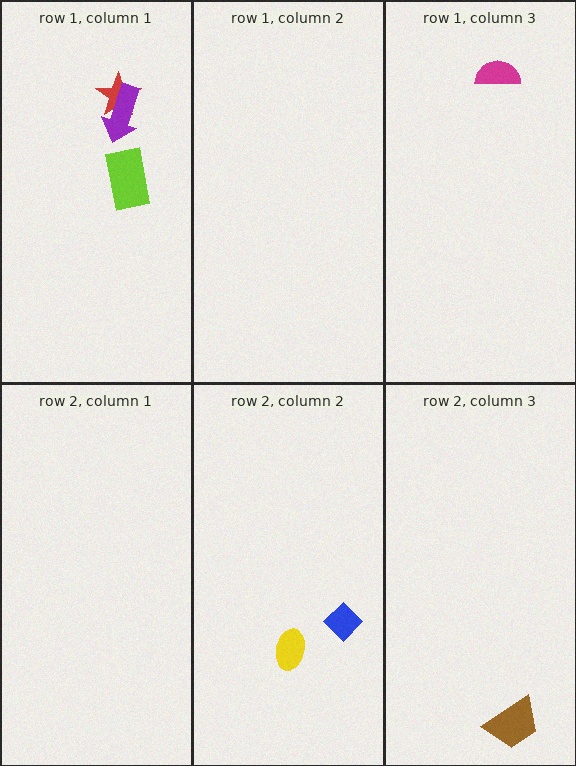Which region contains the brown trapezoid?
The row 2, column 3 region.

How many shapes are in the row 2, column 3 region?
1.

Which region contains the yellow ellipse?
The row 2, column 2 region.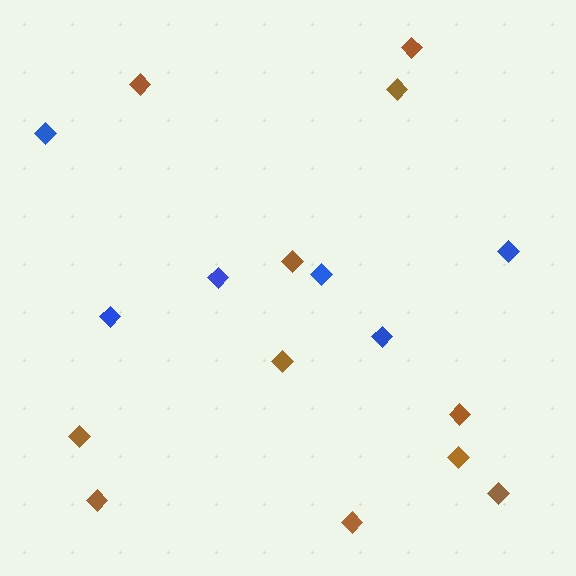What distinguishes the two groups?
There are 2 groups: one group of blue diamonds (6) and one group of brown diamonds (11).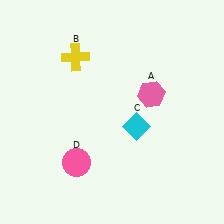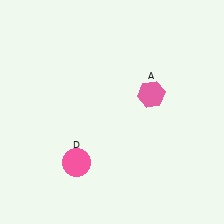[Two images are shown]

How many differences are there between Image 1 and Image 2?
There are 2 differences between the two images.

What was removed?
The cyan diamond (C), the yellow cross (B) were removed in Image 2.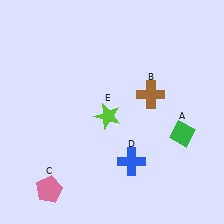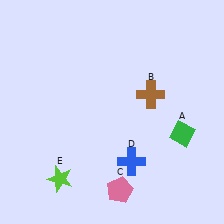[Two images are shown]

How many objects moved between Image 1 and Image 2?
2 objects moved between the two images.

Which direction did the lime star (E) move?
The lime star (E) moved down.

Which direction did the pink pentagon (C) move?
The pink pentagon (C) moved right.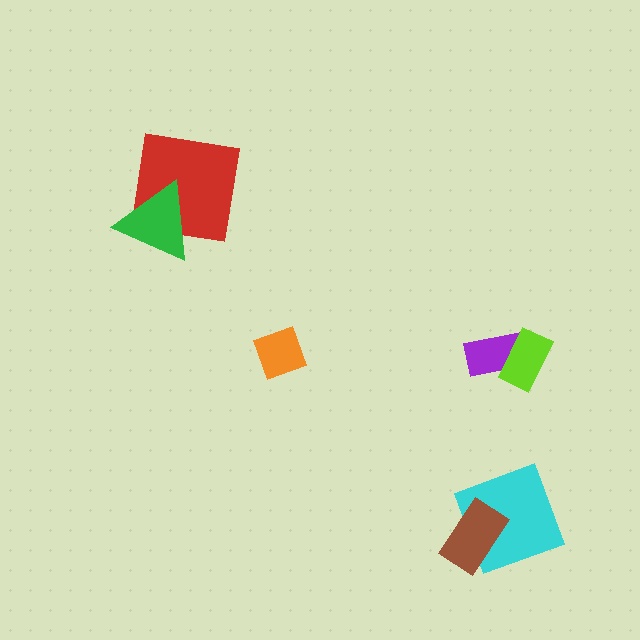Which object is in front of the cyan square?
The brown rectangle is in front of the cyan square.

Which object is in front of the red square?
The green triangle is in front of the red square.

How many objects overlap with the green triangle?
1 object overlaps with the green triangle.